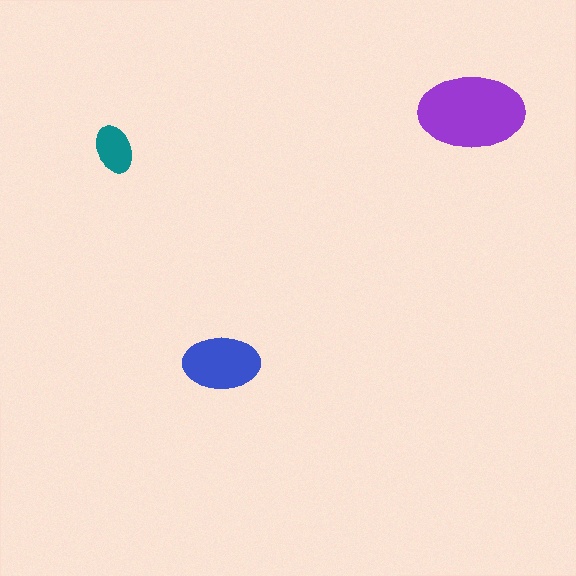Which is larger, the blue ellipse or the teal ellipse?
The blue one.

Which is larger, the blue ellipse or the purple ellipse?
The purple one.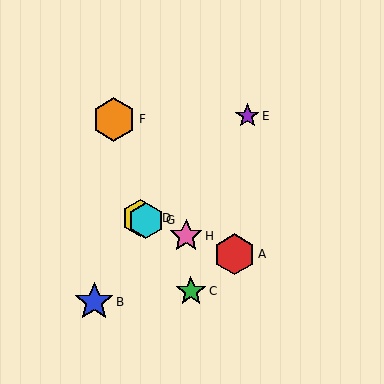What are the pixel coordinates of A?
Object A is at (235, 254).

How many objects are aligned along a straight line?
4 objects (A, D, G, H) are aligned along a straight line.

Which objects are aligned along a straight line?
Objects A, D, G, H are aligned along a straight line.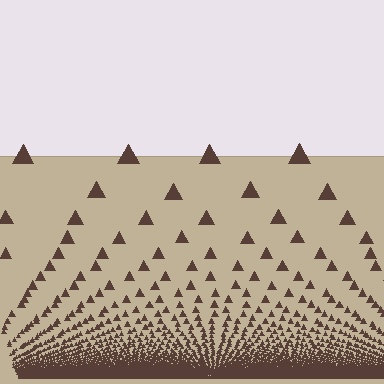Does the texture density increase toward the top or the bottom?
Density increases toward the bottom.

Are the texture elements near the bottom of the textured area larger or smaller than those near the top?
Smaller. The gradient is inverted — elements near the bottom are smaller and denser.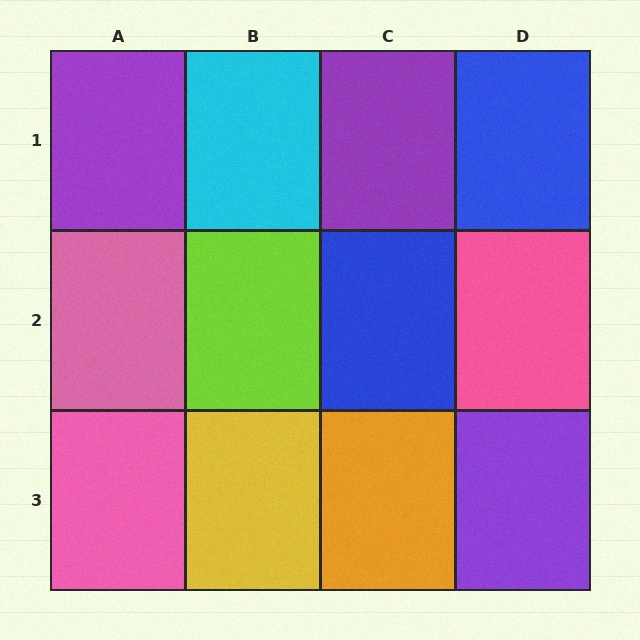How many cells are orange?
1 cell is orange.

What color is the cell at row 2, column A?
Pink.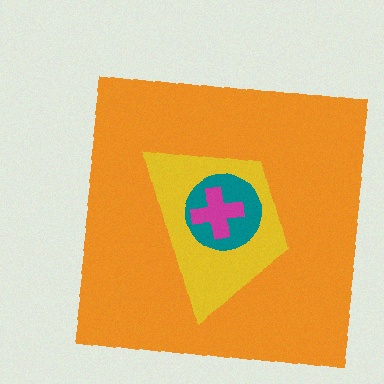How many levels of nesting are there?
4.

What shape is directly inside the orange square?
The yellow trapezoid.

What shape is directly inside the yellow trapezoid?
The teal circle.